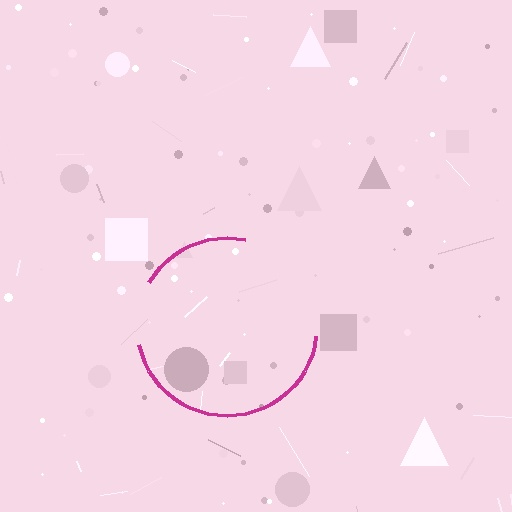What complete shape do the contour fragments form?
The contour fragments form a circle.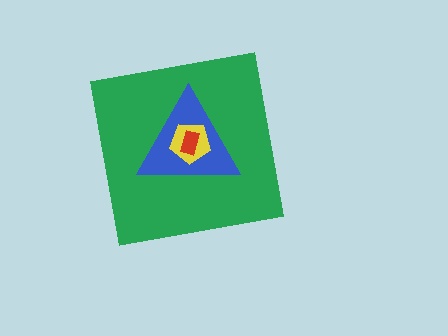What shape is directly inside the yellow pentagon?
The red rectangle.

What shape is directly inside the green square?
The blue triangle.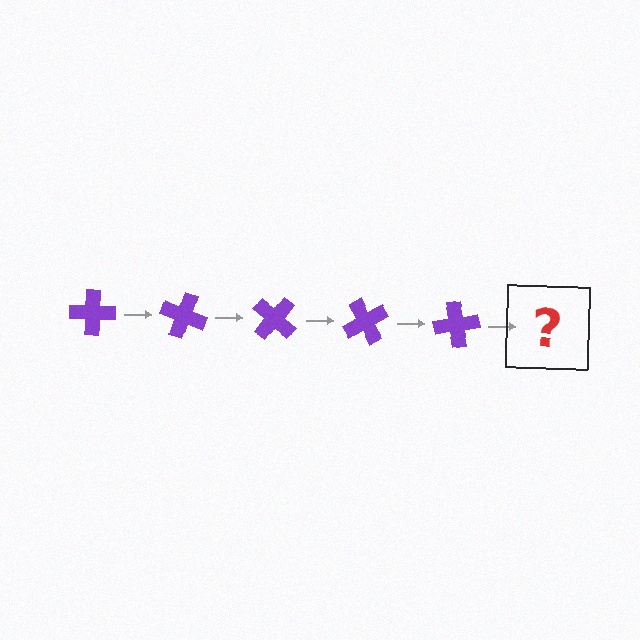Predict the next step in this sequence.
The next step is a purple cross rotated 100 degrees.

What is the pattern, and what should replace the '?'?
The pattern is that the cross rotates 20 degrees each step. The '?' should be a purple cross rotated 100 degrees.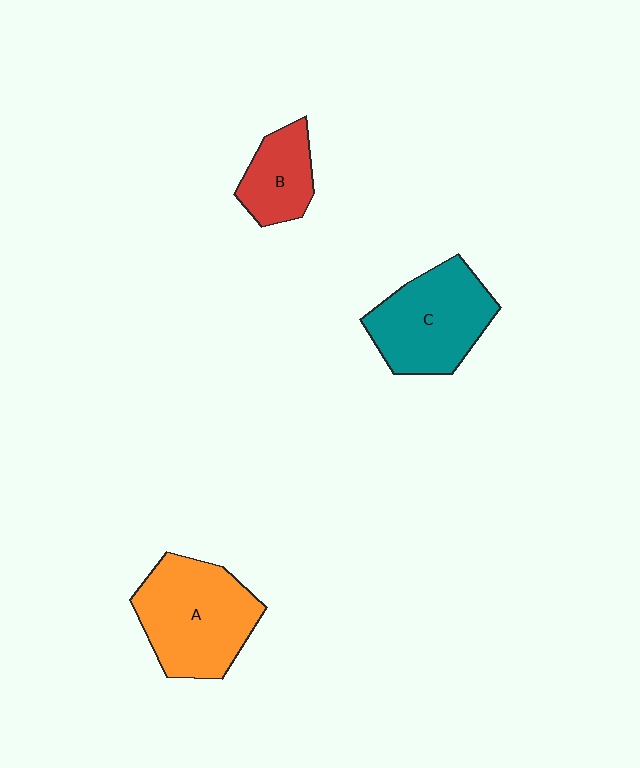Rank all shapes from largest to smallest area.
From largest to smallest: A (orange), C (teal), B (red).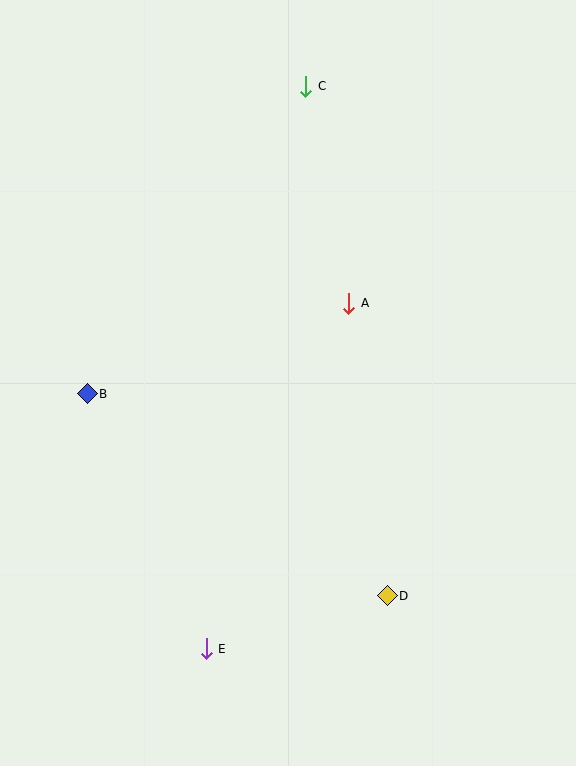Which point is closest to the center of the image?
Point A at (349, 303) is closest to the center.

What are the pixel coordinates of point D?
Point D is at (387, 596).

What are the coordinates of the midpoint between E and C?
The midpoint between E and C is at (256, 367).